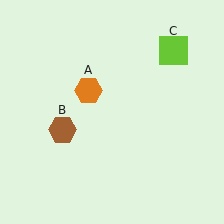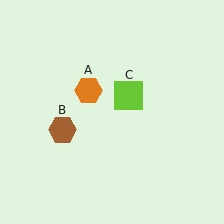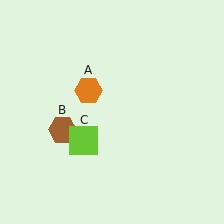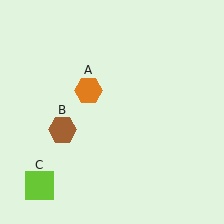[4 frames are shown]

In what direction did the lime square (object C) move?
The lime square (object C) moved down and to the left.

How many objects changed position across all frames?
1 object changed position: lime square (object C).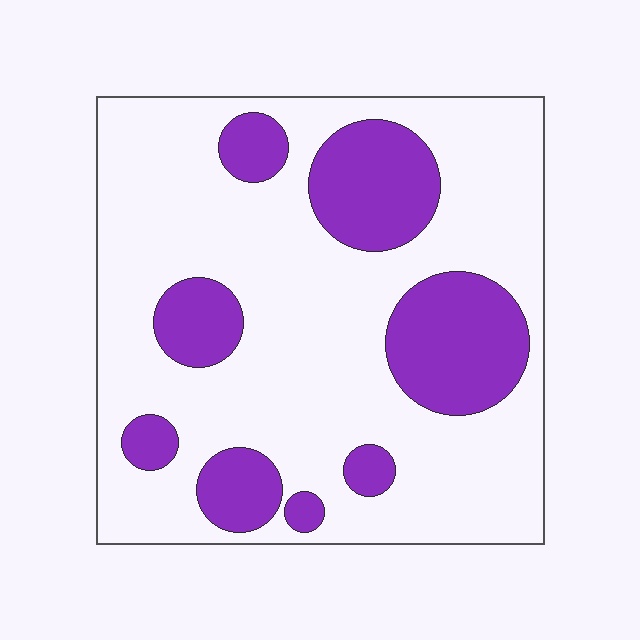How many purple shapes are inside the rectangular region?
8.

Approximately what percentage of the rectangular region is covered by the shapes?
Approximately 25%.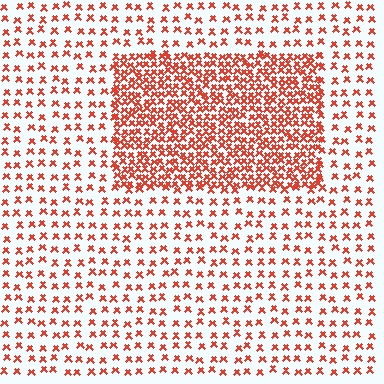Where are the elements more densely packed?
The elements are more densely packed inside the rectangle boundary.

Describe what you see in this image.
The image contains small red elements arranged at two different densities. A rectangle-shaped region is visible where the elements are more densely packed than the surrounding area.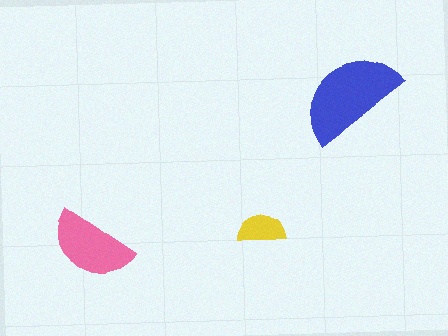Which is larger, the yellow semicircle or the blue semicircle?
The blue one.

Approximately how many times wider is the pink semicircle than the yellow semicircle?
About 1.5 times wider.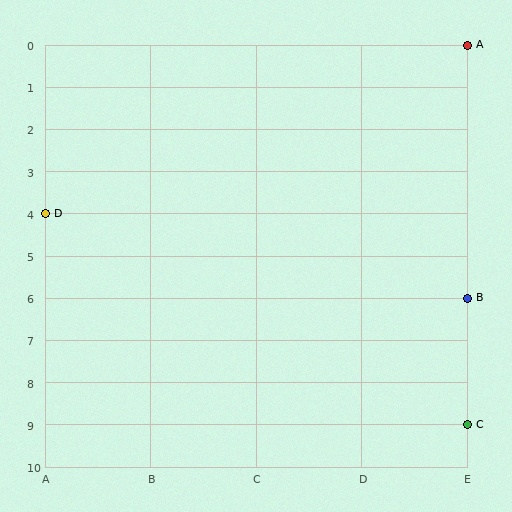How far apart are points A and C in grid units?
Points A and C are 9 rows apart.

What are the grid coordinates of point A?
Point A is at grid coordinates (E, 0).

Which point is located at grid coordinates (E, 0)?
Point A is at (E, 0).